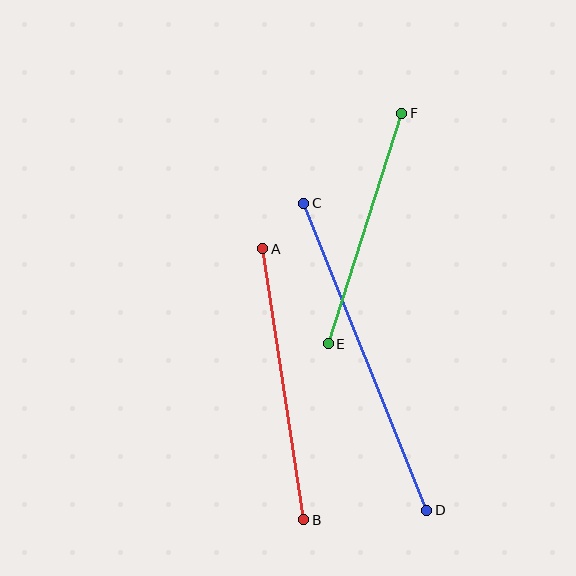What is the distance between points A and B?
The distance is approximately 274 pixels.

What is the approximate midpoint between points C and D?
The midpoint is at approximately (365, 357) pixels.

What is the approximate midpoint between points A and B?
The midpoint is at approximately (283, 384) pixels.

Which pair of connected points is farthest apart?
Points C and D are farthest apart.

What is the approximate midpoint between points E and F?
The midpoint is at approximately (365, 229) pixels.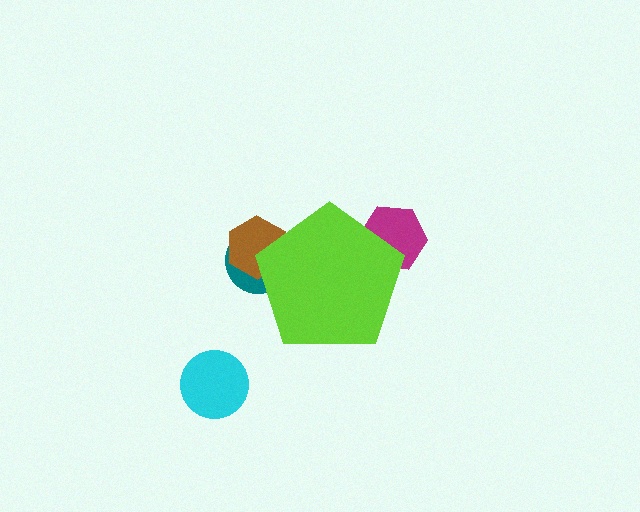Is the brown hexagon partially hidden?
Yes, the brown hexagon is partially hidden behind the lime pentagon.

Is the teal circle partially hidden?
Yes, the teal circle is partially hidden behind the lime pentagon.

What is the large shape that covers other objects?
A lime pentagon.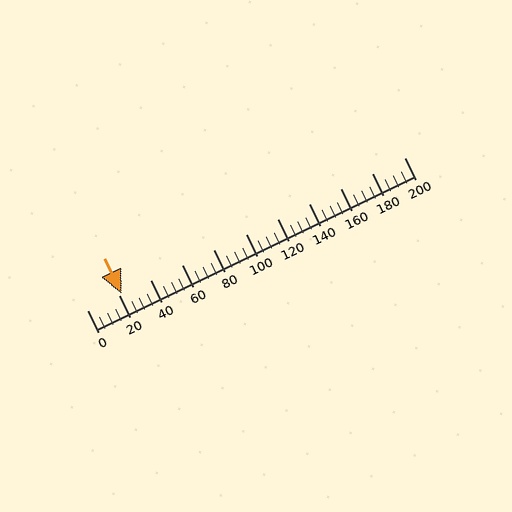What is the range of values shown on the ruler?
The ruler shows values from 0 to 200.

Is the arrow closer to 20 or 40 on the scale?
The arrow is closer to 20.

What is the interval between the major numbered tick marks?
The major tick marks are spaced 20 units apart.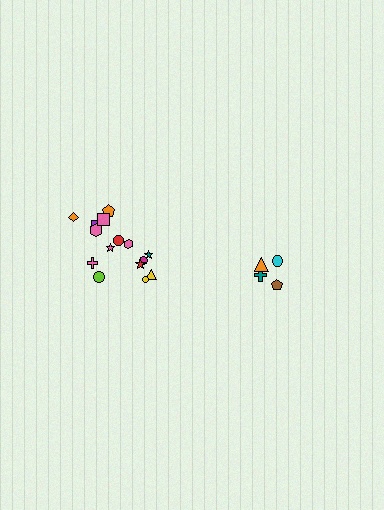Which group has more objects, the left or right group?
The left group.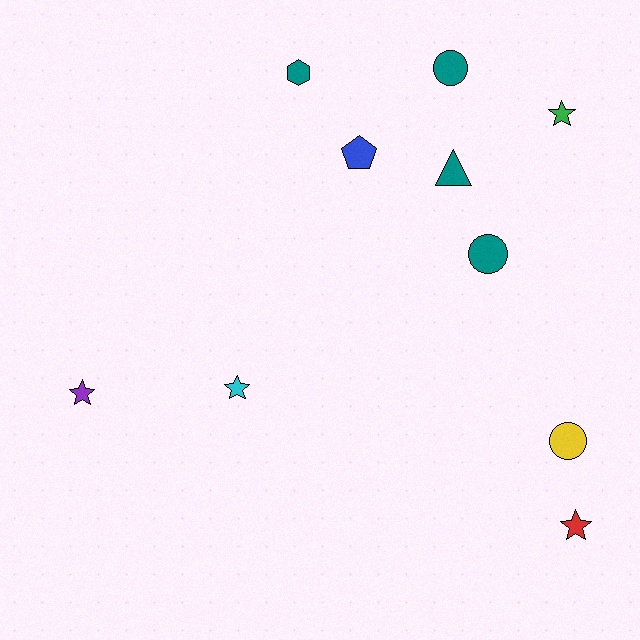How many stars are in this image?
There are 4 stars.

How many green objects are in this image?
There is 1 green object.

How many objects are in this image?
There are 10 objects.